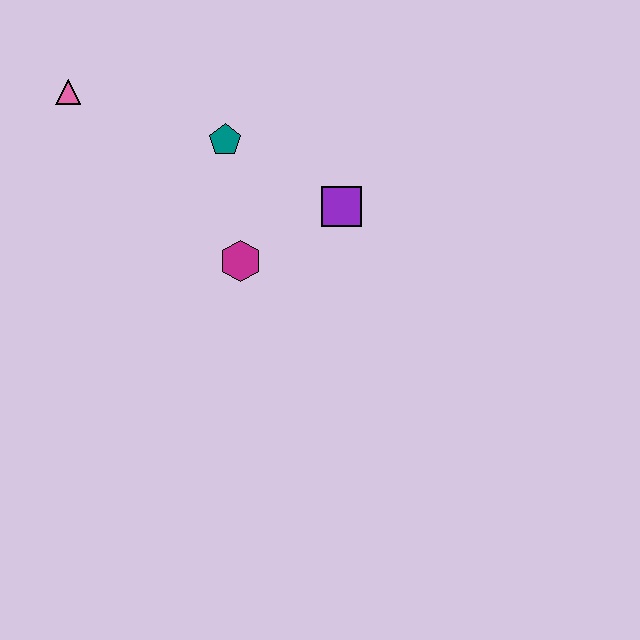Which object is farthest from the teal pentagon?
The pink triangle is farthest from the teal pentagon.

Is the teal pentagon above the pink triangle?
No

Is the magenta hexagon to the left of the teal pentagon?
No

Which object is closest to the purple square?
The magenta hexagon is closest to the purple square.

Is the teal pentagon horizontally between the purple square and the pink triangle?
Yes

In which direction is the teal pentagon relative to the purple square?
The teal pentagon is to the left of the purple square.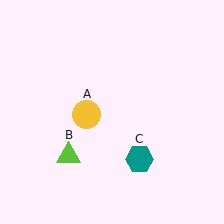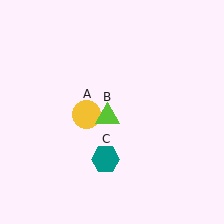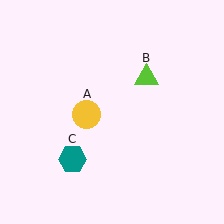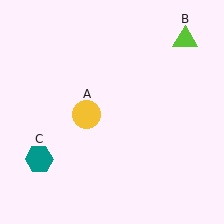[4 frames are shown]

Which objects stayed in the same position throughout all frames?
Yellow circle (object A) remained stationary.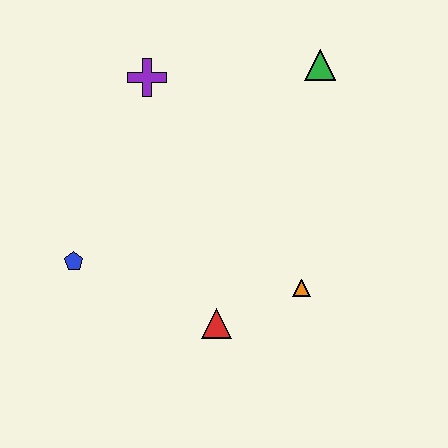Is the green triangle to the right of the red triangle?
Yes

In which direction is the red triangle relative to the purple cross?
The red triangle is below the purple cross.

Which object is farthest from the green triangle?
The blue pentagon is farthest from the green triangle.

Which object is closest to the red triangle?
The orange triangle is closest to the red triangle.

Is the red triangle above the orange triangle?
No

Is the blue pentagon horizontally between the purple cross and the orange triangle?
No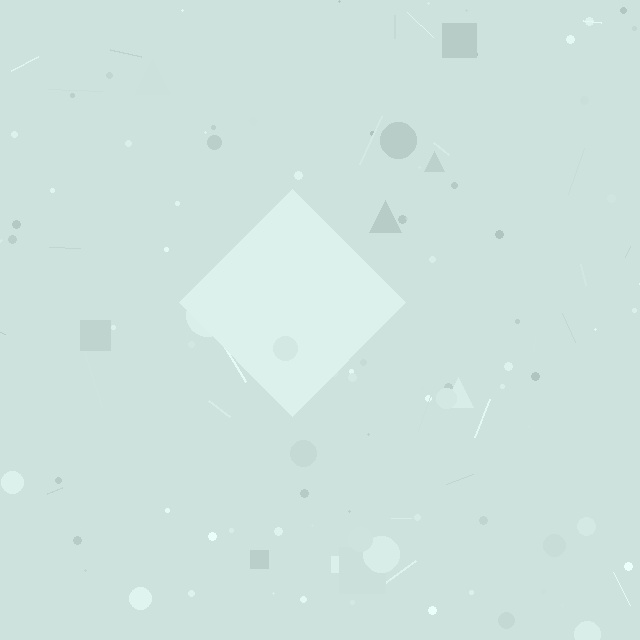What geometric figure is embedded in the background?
A diamond is embedded in the background.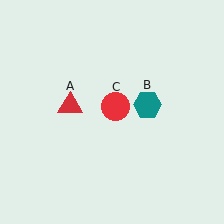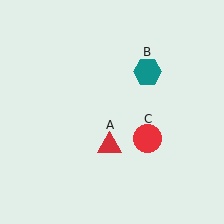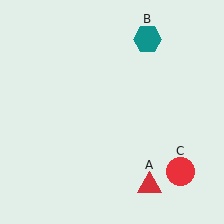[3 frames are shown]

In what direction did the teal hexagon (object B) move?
The teal hexagon (object B) moved up.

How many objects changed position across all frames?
3 objects changed position: red triangle (object A), teal hexagon (object B), red circle (object C).